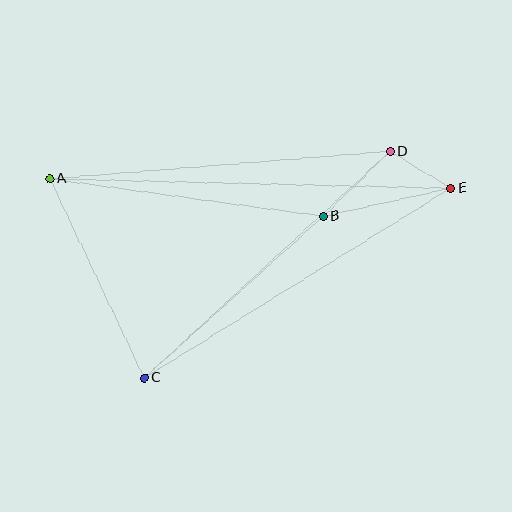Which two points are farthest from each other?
Points A and E are farthest from each other.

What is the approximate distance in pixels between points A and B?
The distance between A and B is approximately 276 pixels.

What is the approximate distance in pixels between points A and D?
The distance between A and D is approximately 341 pixels.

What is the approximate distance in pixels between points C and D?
The distance between C and D is approximately 334 pixels.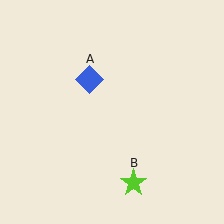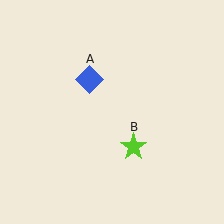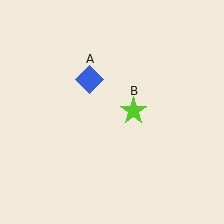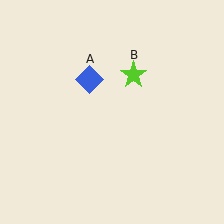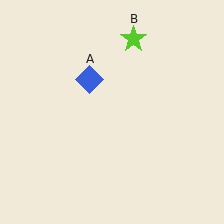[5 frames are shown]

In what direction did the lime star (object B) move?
The lime star (object B) moved up.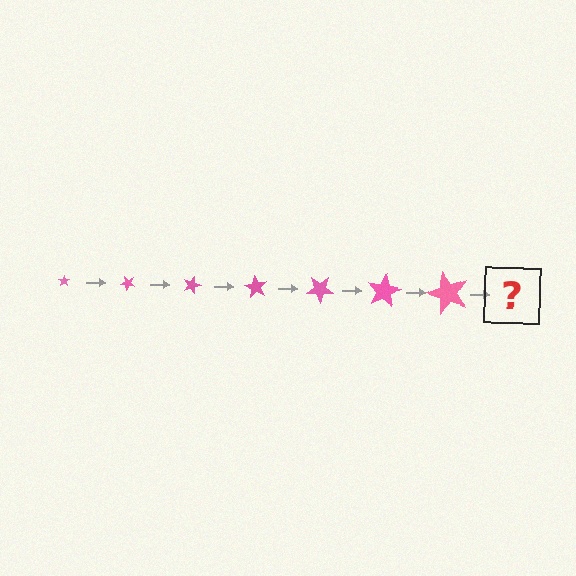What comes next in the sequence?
The next element should be a star, larger than the previous one and rotated 315 degrees from the start.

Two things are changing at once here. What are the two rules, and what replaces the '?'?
The two rules are that the star grows larger each step and it rotates 45 degrees each step. The '?' should be a star, larger than the previous one and rotated 315 degrees from the start.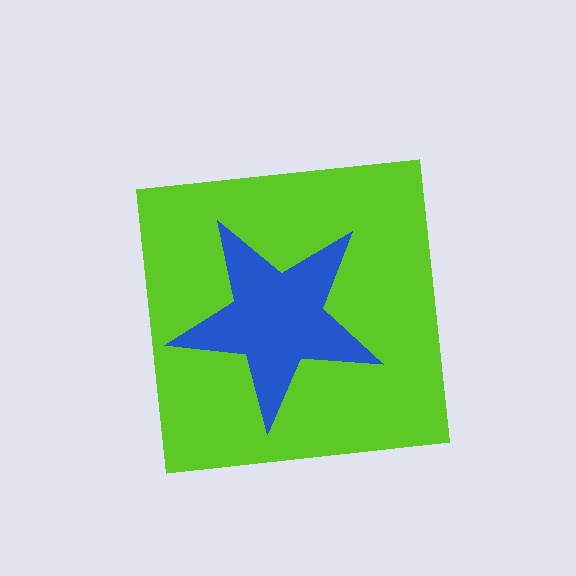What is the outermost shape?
The lime square.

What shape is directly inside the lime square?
The blue star.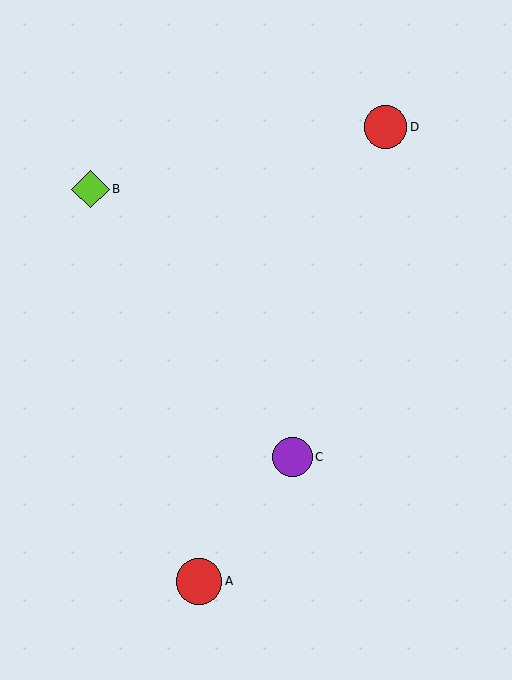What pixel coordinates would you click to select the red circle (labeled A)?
Click at (199, 581) to select the red circle A.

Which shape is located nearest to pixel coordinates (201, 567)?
The red circle (labeled A) at (199, 581) is nearest to that location.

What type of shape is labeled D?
Shape D is a red circle.